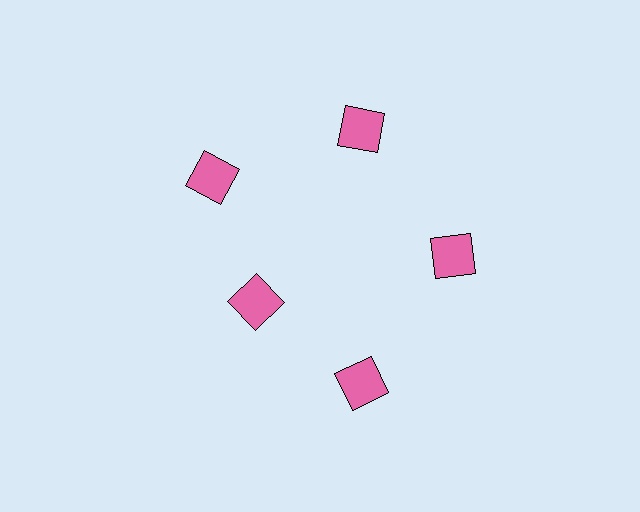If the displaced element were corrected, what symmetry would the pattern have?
It would have 5-fold rotational symmetry — the pattern would map onto itself every 72 degrees.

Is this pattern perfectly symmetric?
No. The 5 pink squares are arranged in a ring, but one element near the 8 o'clock position is pulled inward toward the center, breaking the 5-fold rotational symmetry.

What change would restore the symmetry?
The symmetry would be restored by moving it outward, back onto the ring so that all 5 squares sit at equal angles and equal distance from the center.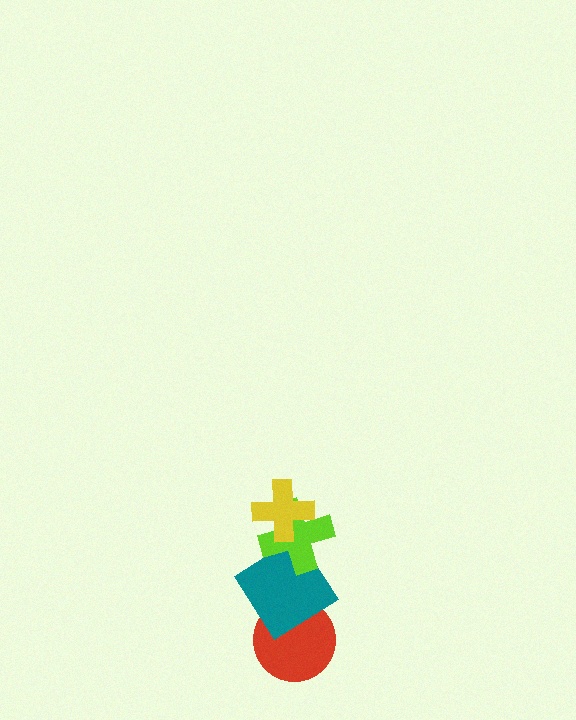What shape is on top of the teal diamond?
The lime cross is on top of the teal diamond.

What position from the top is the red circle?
The red circle is 4th from the top.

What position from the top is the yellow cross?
The yellow cross is 1st from the top.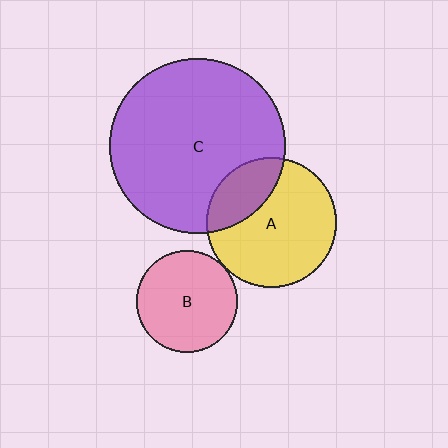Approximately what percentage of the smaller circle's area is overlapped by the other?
Approximately 5%.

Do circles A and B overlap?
Yes.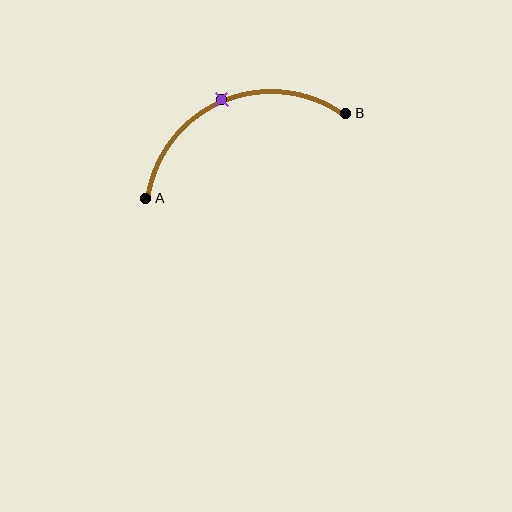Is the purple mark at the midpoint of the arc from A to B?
Yes. The purple mark lies on the arc at equal arc-length from both A and B — it is the arc midpoint.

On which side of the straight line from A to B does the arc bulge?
The arc bulges above the straight line connecting A and B.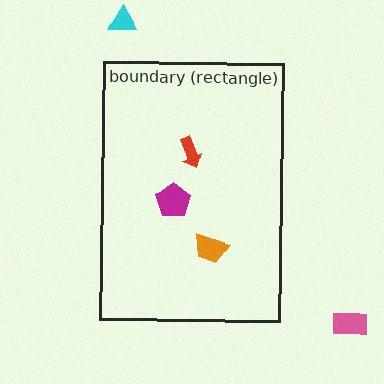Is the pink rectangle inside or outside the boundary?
Outside.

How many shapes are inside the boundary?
3 inside, 2 outside.